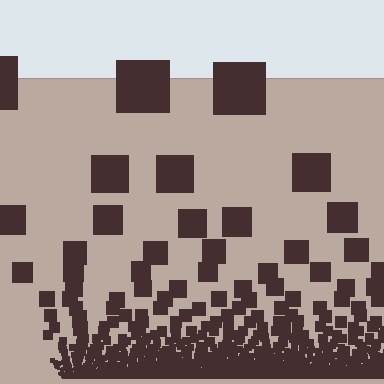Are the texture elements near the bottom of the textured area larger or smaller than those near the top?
Smaller. The gradient is inverted — elements near the bottom are smaller and denser.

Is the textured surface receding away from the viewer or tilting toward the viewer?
The surface appears to tilt toward the viewer. Texture elements get larger and sparser toward the top.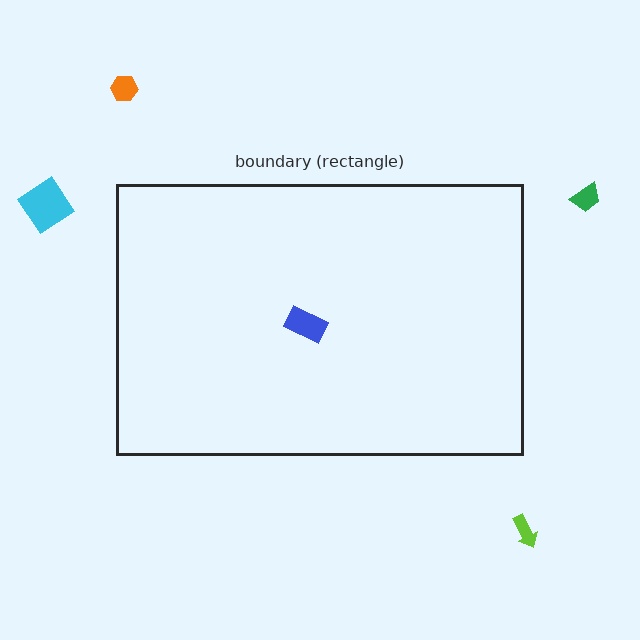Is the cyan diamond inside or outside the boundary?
Outside.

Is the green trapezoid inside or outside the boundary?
Outside.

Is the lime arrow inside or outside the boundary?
Outside.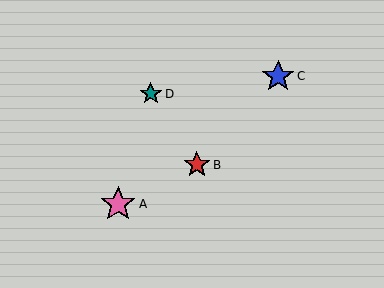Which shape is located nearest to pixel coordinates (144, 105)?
The teal star (labeled D) at (151, 94) is nearest to that location.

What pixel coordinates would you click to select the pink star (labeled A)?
Click at (118, 204) to select the pink star A.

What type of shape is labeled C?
Shape C is a blue star.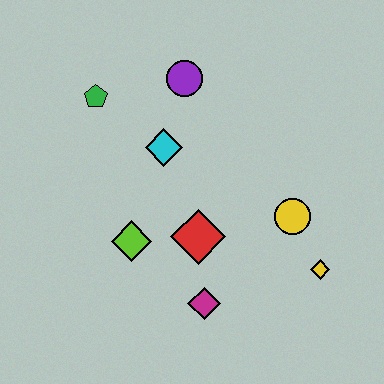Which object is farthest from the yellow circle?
The green pentagon is farthest from the yellow circle.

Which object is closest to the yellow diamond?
The yellow circle is closest to the yellow diamond.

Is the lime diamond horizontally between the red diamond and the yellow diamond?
No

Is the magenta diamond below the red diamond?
Yes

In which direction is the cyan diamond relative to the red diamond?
The cyan diamond is above the red diamond.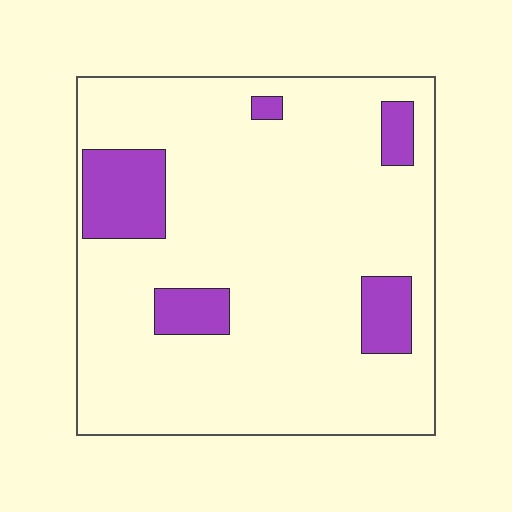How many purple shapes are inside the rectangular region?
5.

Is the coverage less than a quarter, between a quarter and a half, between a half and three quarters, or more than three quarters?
Less than a quarter.